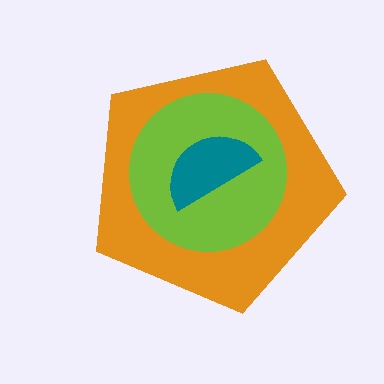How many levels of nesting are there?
3.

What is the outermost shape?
The orange pentagon.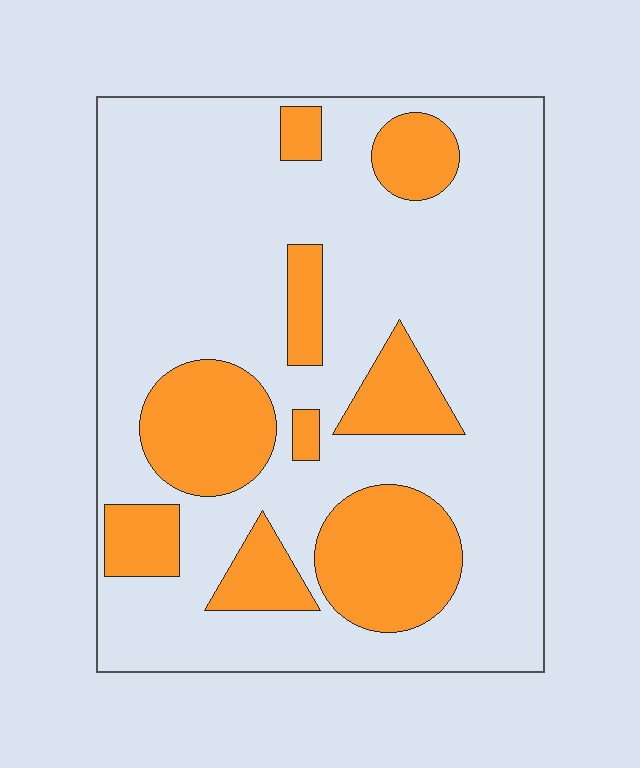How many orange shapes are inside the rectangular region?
9.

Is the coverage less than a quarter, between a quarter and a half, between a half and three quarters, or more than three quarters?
Between a quarter and a half.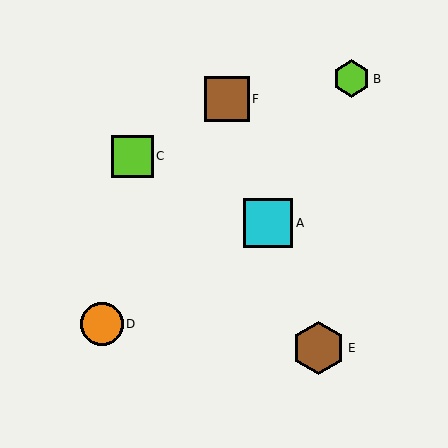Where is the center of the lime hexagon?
The center of the lime hexagon is at (352, 79).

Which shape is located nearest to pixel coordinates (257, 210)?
The cyan square (labeled A) at (268, 223) is nearest to that location.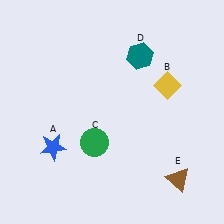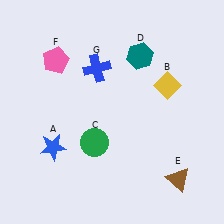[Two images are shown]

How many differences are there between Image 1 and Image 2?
There are 2 differences between the two images.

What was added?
A pink pentagon (F), a blue cross (G) were added in Image 2.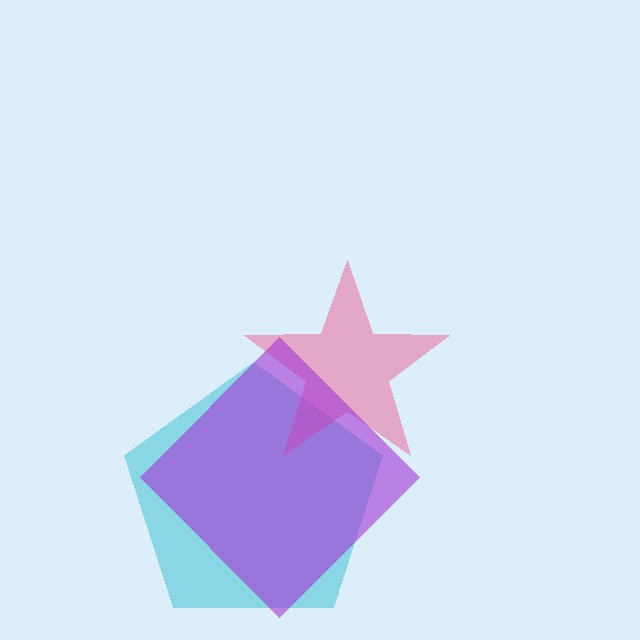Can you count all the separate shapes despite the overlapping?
Yes, there are 3 separate shapes.